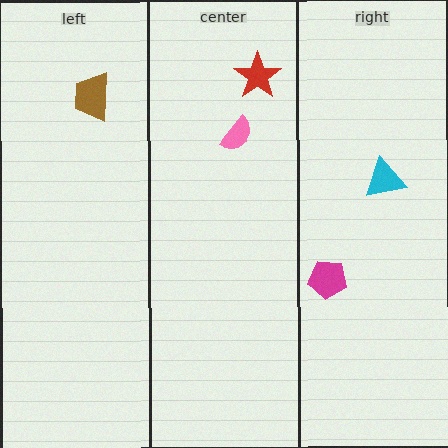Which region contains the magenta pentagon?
The right region.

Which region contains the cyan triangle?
The right region.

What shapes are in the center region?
The pink semicircle, the red star.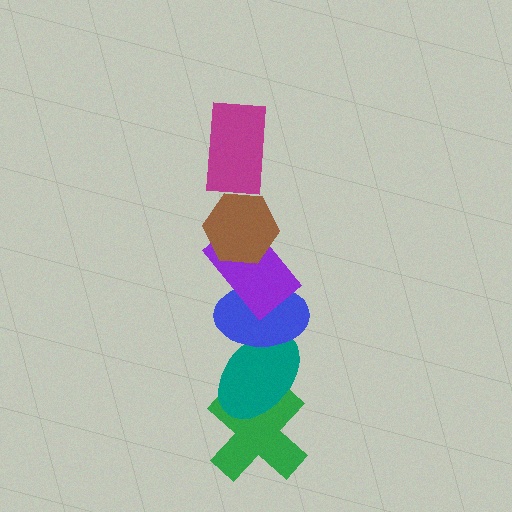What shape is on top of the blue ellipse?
The purple rectangle is on top of the blue ellipse.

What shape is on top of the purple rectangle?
The brown hexagon is on top of the purple rectangle.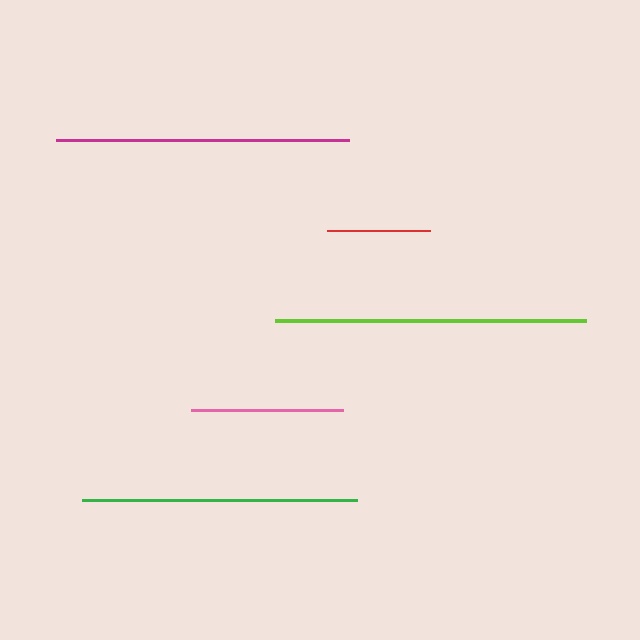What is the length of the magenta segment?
The magenta segment is approximately 293 pixels long.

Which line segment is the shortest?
The red line is the shortest at approximately 103 pixels.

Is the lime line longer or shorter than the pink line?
The lime line is longer than the pink line.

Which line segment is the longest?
The lime line is the longest at approximately 311 pixels.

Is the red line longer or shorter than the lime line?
The lime line is longer than the red line.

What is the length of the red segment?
The red segment is approximately 103 pixels long.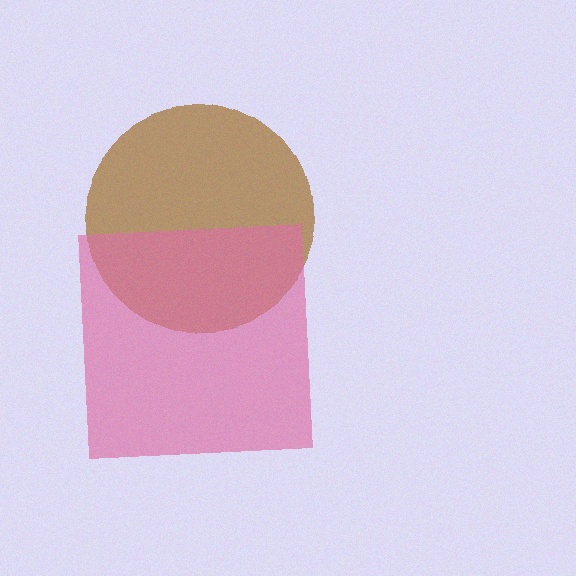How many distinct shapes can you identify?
There are 2 distinct shapes: a brown circle, a pink square.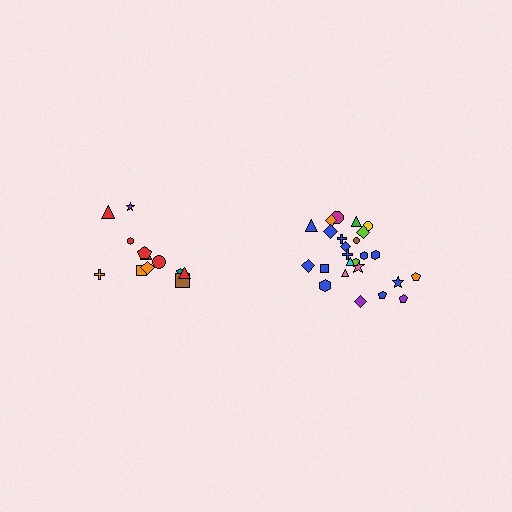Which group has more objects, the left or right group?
The right group.